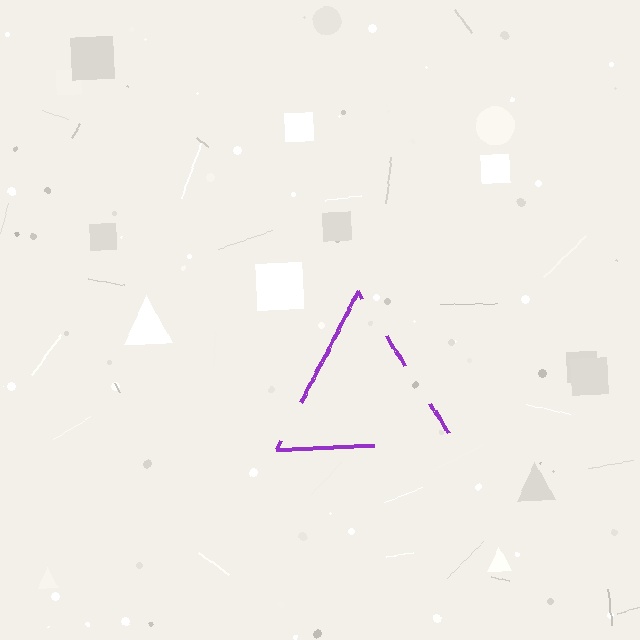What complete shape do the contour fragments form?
The contour fragments form a triangle.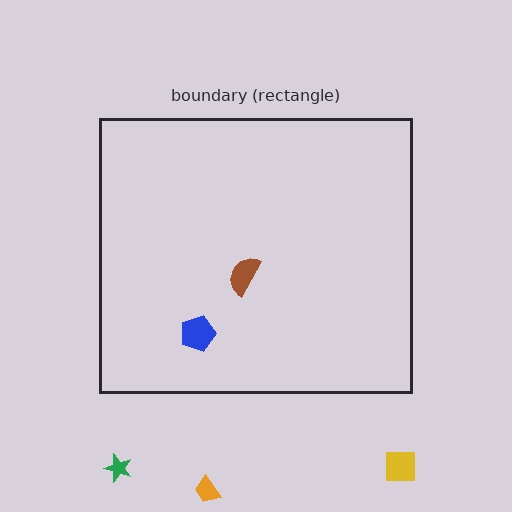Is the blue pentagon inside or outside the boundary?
Inside.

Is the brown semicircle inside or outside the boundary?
Inside.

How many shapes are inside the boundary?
2 inside, 3 outside.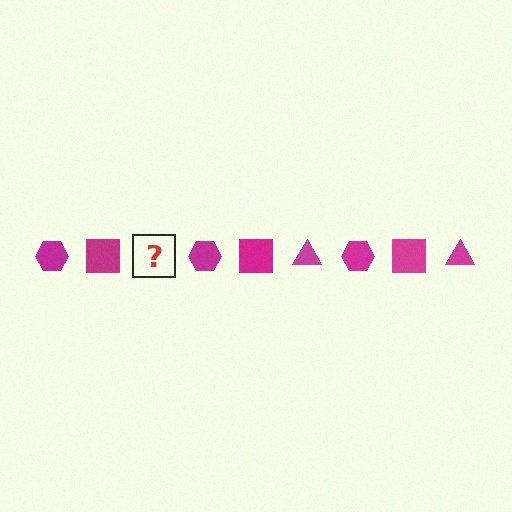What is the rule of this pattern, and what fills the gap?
The rule is that the pattern cycles through hexagon, square, triangle shapes in magenta. The gap should be filled with a magenta triangle.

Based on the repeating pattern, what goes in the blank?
The blank should be a magenta triangle.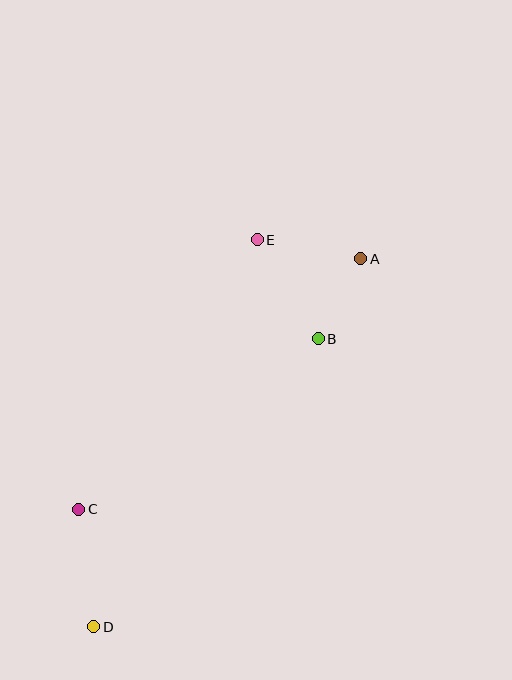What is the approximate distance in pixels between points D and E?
The distance between D and E is approximately 420 pixels.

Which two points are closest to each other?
Points A and B are closest to each other.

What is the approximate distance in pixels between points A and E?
The distance between A and E is approximately 105 pixels.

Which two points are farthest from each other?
Points A and D are farthest from each other.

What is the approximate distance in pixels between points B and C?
The distance between B and C is approximately 294 pixels.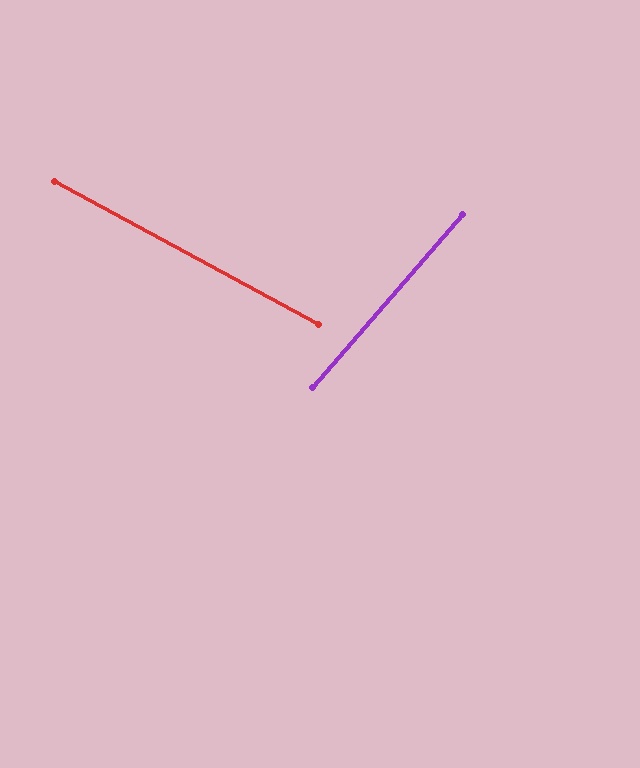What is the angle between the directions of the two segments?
Approximately 78 degrees.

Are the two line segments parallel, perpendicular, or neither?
Neither parallel nor perpendicular — they differ by about 78°.